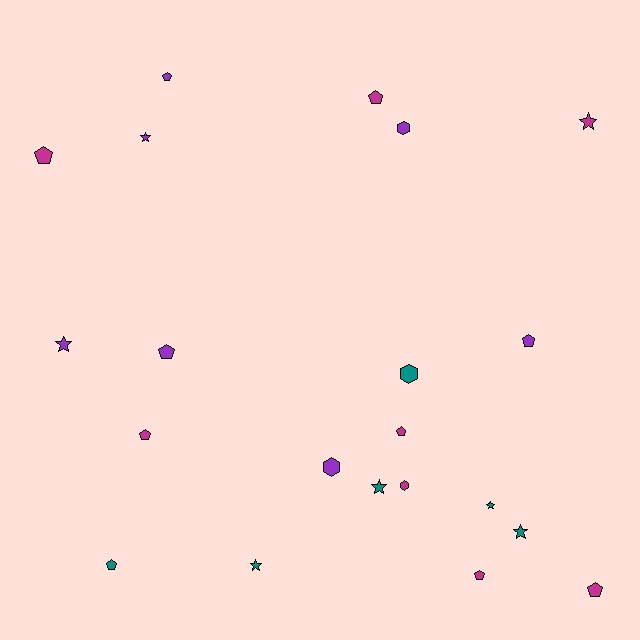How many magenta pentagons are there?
There are 6 magenta pentagons.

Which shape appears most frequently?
Pentagon, with 10 objects.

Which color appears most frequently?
Magenta, with 8 objects.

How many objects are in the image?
There are 21 objects.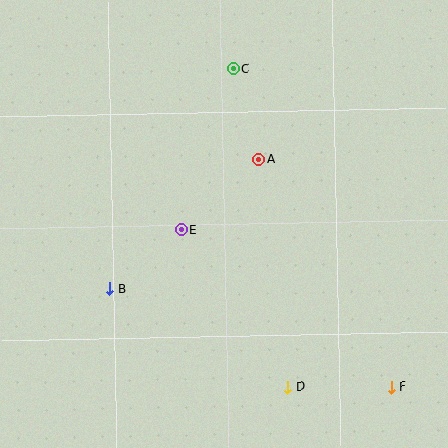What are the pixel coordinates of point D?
Point D is at (288, 387).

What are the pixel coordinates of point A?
Point A is at (258, 159).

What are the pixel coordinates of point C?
Point C is at (233, 69).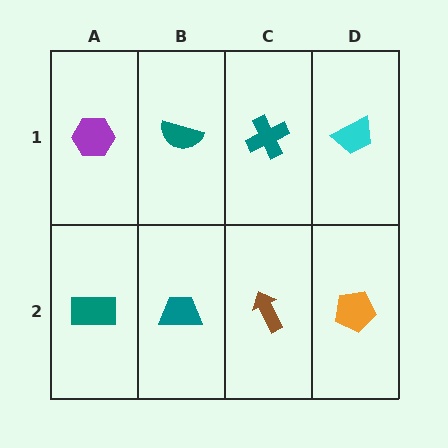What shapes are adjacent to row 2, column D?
A cyan trapezoid (row 1, column D), a brown arrow (row 2, column C).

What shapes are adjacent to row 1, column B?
A teal trapezoid (row 2, column B), a purple hexagon (row 1, column A), a teal cross (row 1, column C).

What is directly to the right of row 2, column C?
An orange pentagon.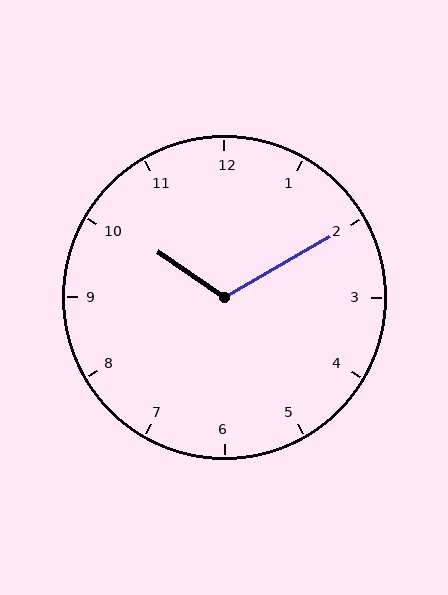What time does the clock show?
10:10.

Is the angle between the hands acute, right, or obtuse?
It is obtuse.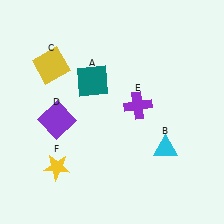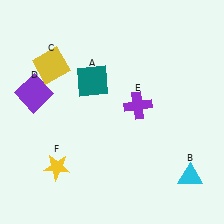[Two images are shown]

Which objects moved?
The objects that moved are: the cyan triangle (B), the purple square (D).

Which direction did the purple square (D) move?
The purple square (D) moved up.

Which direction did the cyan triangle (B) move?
The cyan triangle (B) moved down.